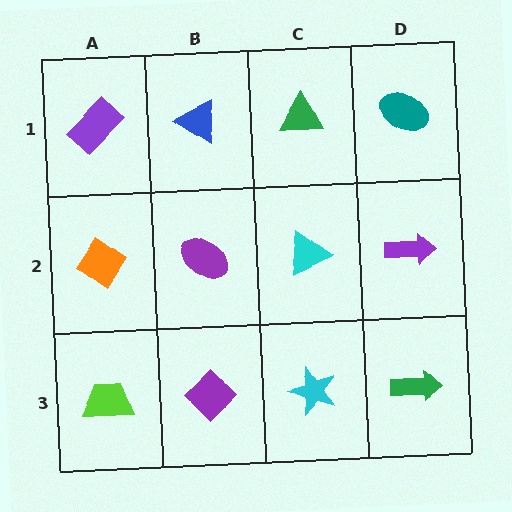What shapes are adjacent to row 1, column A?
An orange diamond (row 2, column A), a blue triangle (row 1, column B).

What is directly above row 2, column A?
A purple rectangle.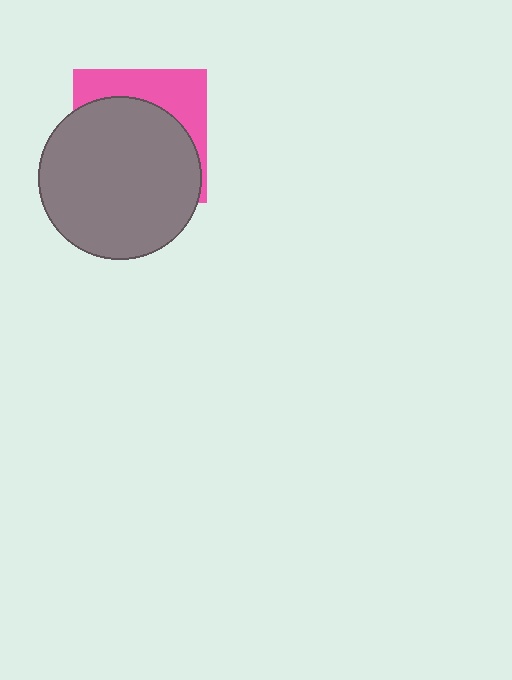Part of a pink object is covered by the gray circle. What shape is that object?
It is a square.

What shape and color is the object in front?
The object in front is a gray circle.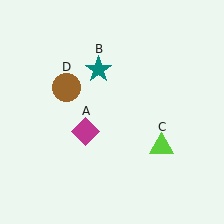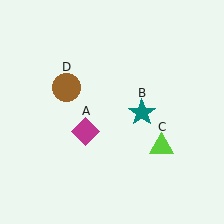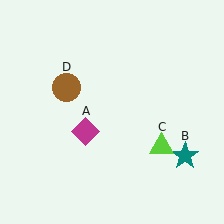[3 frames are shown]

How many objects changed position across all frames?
1 object changed position: teal star (object B).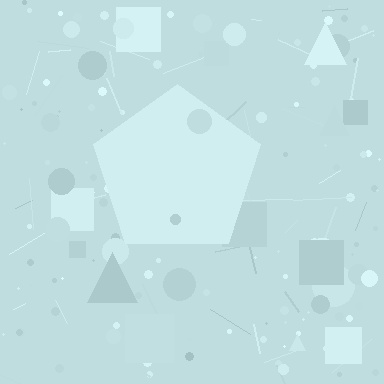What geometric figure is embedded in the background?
A pentagon is embedded in the background.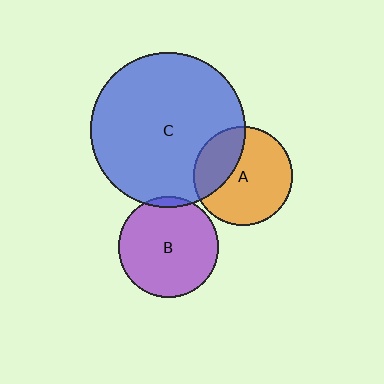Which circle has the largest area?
Circle C (blue).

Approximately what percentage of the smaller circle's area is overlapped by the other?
Approximately 5%.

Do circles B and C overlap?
Yes.